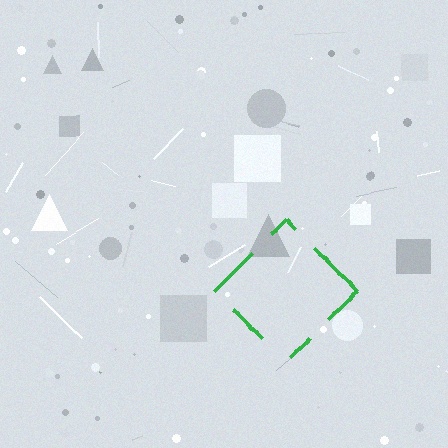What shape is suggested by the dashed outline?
The dashed outline suggests a diamond.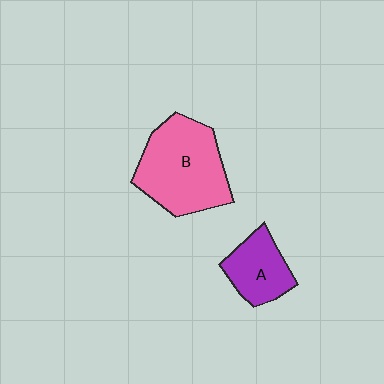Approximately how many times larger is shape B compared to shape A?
Approximately 1.9 times.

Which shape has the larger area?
Shape B (pink).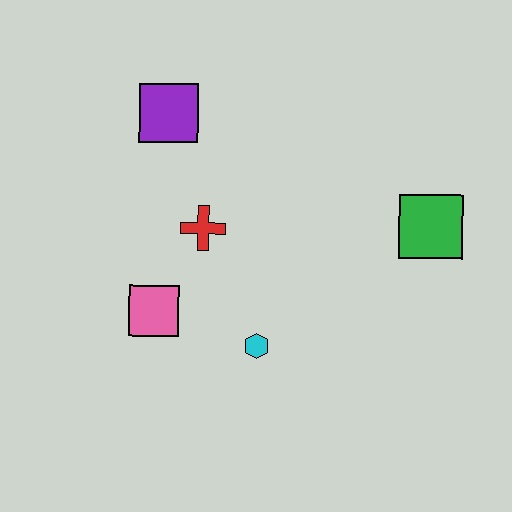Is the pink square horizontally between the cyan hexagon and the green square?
No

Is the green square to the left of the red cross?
No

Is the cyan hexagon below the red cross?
Yes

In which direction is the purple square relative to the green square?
The purple square is to the left of the green square.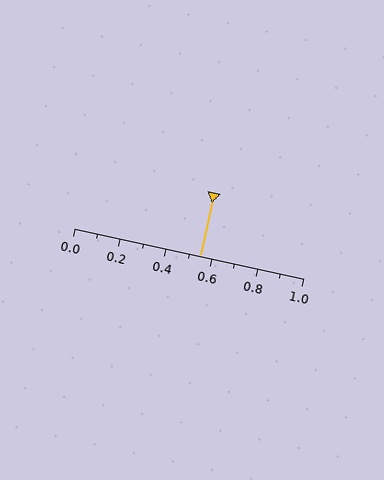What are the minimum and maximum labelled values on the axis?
The axis runs from 0.0 to 1.0.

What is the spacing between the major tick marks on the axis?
The major ticks are spaced 0.2 apart.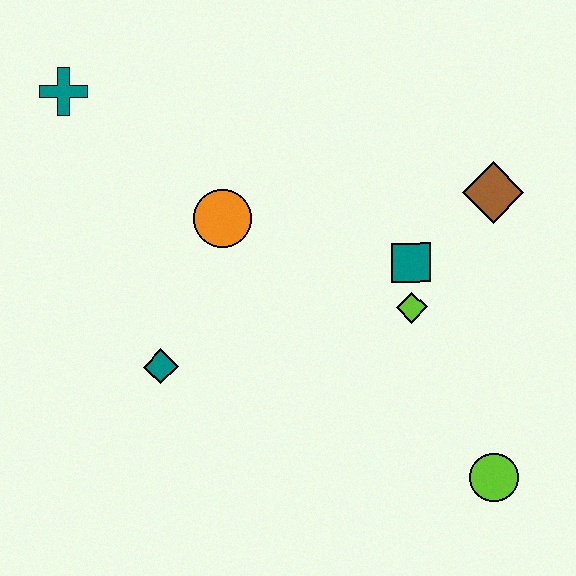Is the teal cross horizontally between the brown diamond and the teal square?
No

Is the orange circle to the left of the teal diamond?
No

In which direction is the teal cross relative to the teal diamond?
The teal cross is above the teal diamond.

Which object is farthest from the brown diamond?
The teal cross is farthest from the brown diamond.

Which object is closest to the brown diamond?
The teal square is closest to the brown diamond.